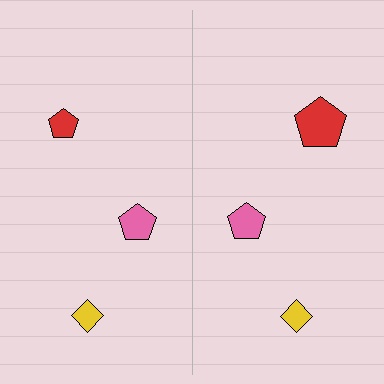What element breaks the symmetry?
The red pentagon on the right side has a different size than its mirror counterpart.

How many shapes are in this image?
There are 6 shapes in this image.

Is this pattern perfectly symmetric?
No, the pattern is not perfectly symmetric. The red pentagon on the right side has a different size than its mirror counterpart.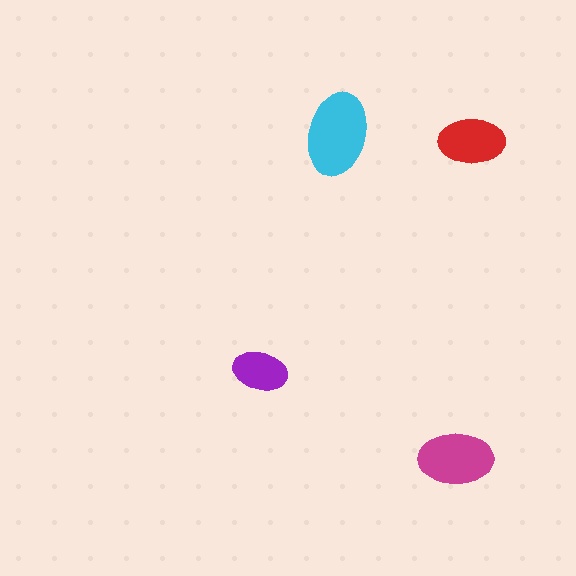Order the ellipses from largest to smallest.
the cyan one, the magenta one, the red one, the purple one.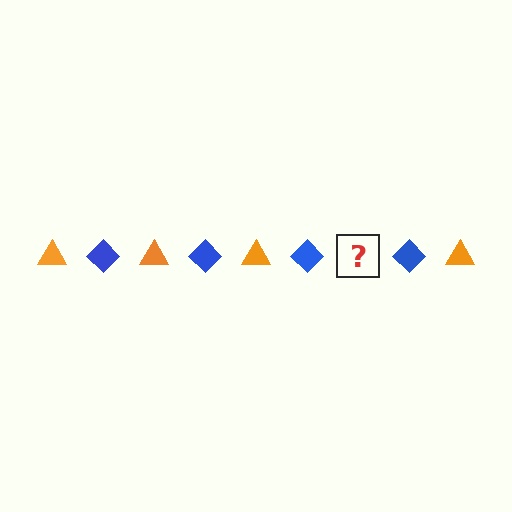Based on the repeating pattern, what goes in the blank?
The blank should be an orange triangle.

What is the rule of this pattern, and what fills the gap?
The rule is that the pattern alternates between orange triangle and blue diamond. The gap should be filled with an orange triangle.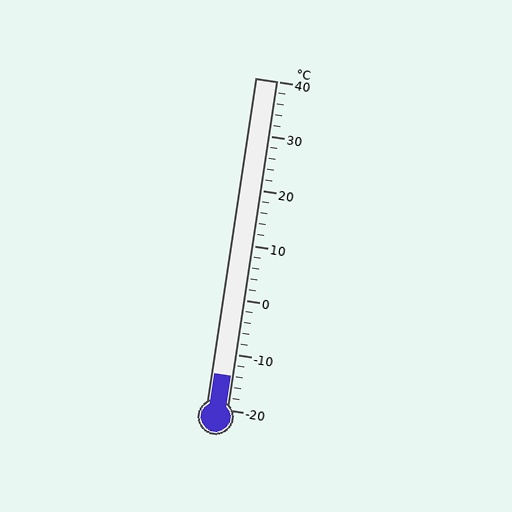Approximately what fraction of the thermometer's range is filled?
The thermometer is filled to approximately 10% of its range.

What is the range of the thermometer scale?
The thermometer scale ranges from -20°C to 40°C.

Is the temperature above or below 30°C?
The temperature is below 30°C.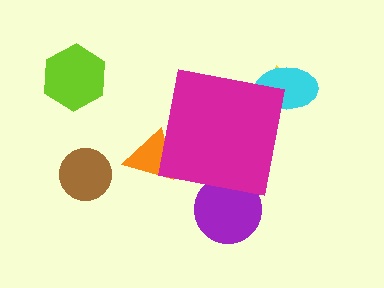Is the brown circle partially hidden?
No, the brown circle is fully visible.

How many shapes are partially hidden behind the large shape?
4 shapes are partially hidden.